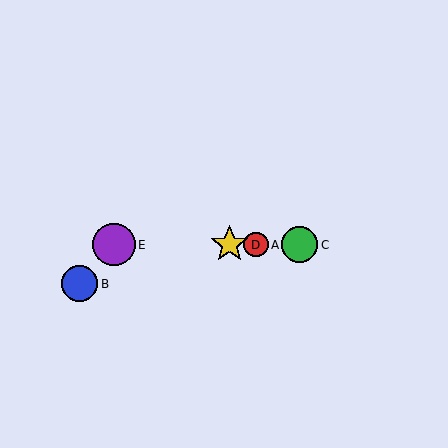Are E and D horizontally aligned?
Yes, both are at y≈245.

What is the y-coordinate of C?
Object C is at y≈245.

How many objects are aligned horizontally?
4 objects (A, C, D, E) are aligned horizontally.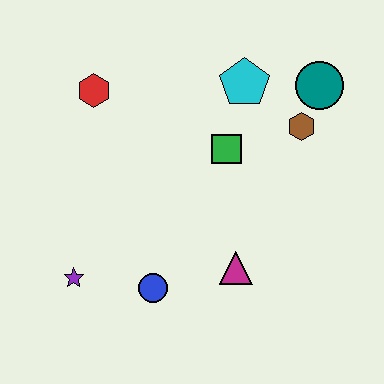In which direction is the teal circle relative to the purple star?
The teal circle is to the right of the purple star.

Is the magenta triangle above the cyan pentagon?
No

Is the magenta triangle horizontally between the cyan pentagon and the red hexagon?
Yes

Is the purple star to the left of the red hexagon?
Yes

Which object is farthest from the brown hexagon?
The purple star is farthest from the brown hexagon.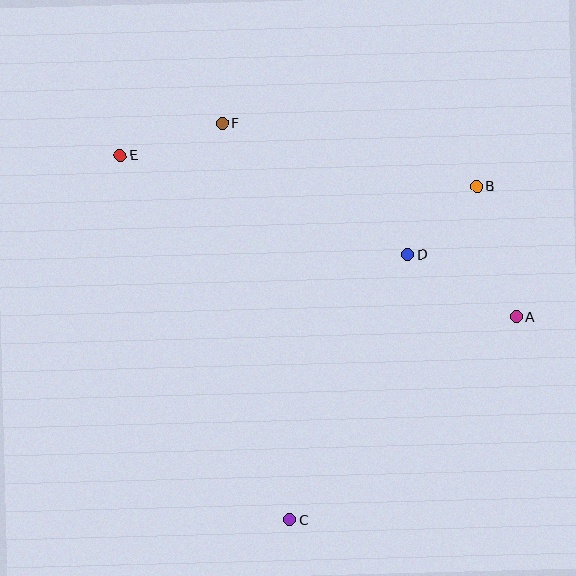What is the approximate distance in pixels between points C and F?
The distance between C and F is approximately 402 pixels.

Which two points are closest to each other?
Points B and D are closest to each other.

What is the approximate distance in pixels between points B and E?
The distance between B and E is approximately 358 pixels.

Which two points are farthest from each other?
Points A and E are farthest from each other.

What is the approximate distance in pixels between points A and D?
The distance between A and D is approximately 125 pixels.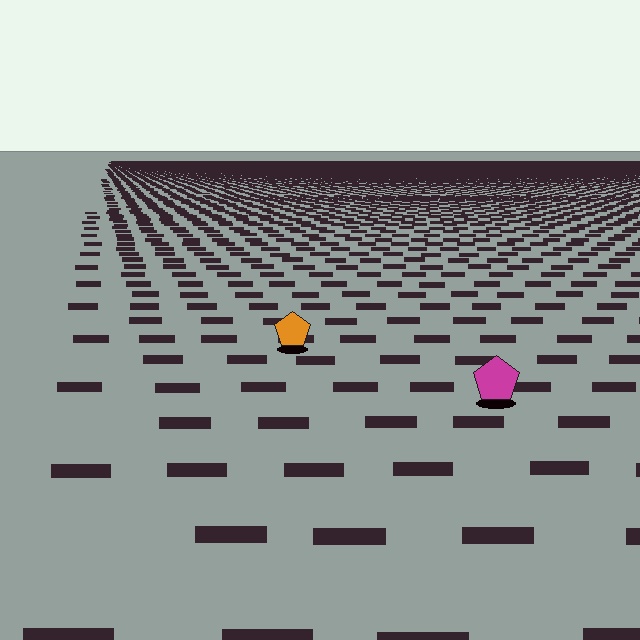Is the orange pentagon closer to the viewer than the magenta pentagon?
No. The magenta pentagon is closer — you can tell from the texture gradient: the ground texture is coarser near it.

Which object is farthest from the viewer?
The orange pentagon is farthest from the viewer. It appears smaller and the ground texture around it is denser.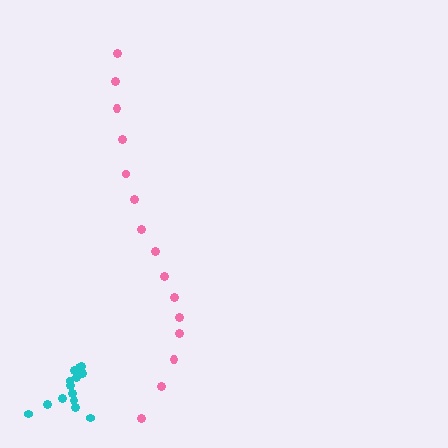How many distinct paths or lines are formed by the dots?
There are 2 distinct paths.